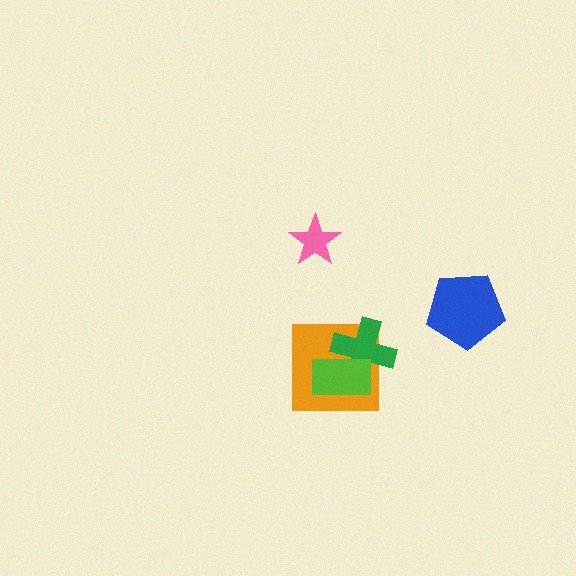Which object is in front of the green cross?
The lime rectangle is in front of the green cross.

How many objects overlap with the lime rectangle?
2 objects overlap with the lime rectangle.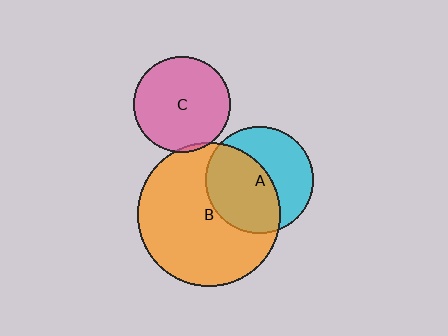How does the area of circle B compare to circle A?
Approximately 1.8 times.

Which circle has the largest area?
Circle B (orange).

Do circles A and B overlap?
Yes.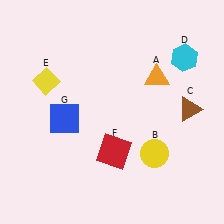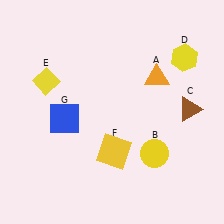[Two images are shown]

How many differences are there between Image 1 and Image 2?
There are 2 differences between the two images.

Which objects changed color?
D changed from cyan to yellow. F changed from red to yellow.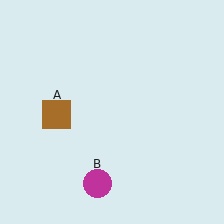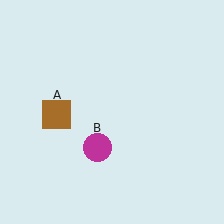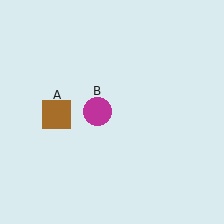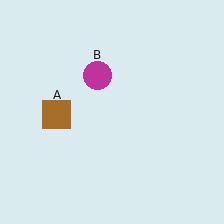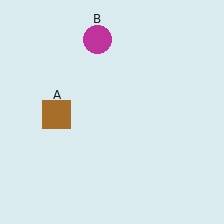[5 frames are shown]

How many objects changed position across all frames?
1 object changed position: magenta circle (object B).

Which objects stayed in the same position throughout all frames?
Brown square (object A) remained stationary.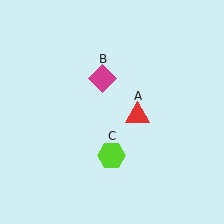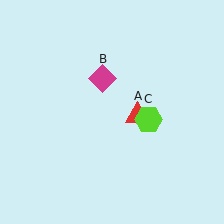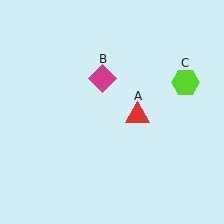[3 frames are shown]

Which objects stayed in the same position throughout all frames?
Red triangle (object A) and magenta diamond (object B) remained stationary.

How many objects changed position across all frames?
1 object changed position: lime hexagon (object C).